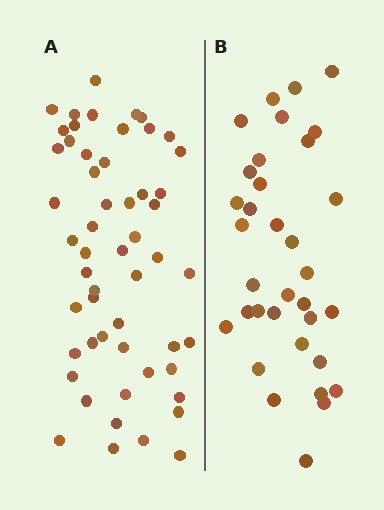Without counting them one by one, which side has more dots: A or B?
Region A (the left region) has more dots.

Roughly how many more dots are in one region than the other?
Region A has approximately 20 more dots than region B.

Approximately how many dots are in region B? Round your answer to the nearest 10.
About 30 dots. (The exact count is 34, which rounds to 30.)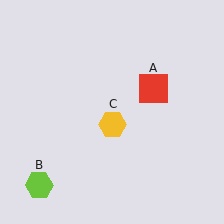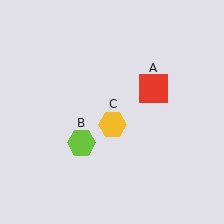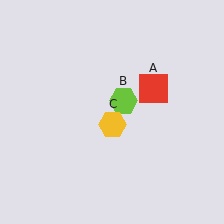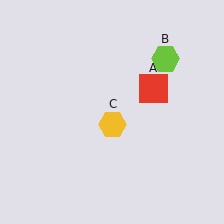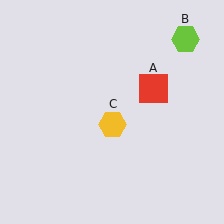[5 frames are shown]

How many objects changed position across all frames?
1 object changed position: lime hexagon (object B).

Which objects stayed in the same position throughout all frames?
Red square (object A) and yellow hexagon (object C) remained stationary.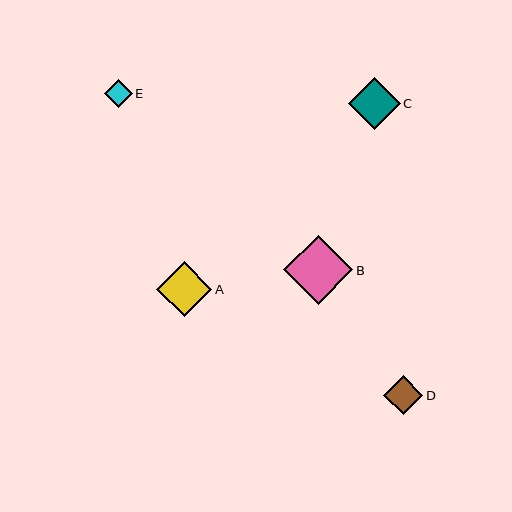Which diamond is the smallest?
Diamond E is the smallest with a size of approximately 28 pixels.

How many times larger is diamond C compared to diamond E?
Diamond C is approximately 1.9 times the size of diamond E.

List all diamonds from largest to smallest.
From largest to smallest: B, A, C, D, E.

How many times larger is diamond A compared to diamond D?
Diamond A is approximately 1.4 times the size of diamond D.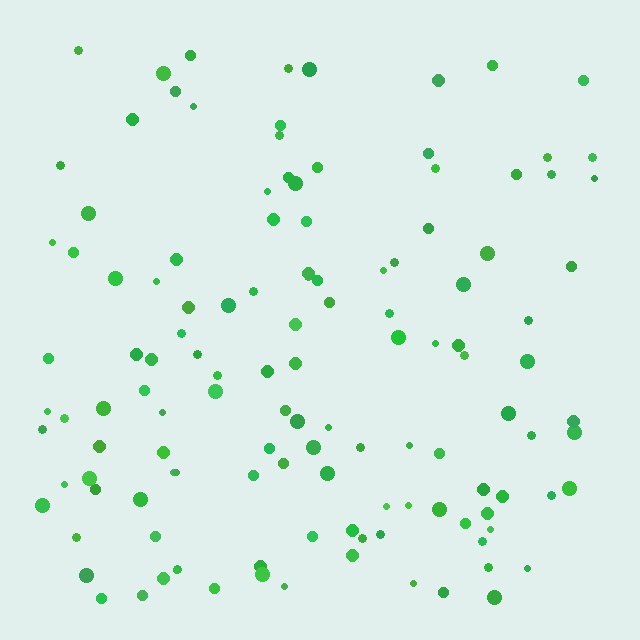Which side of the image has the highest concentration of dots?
The bottom.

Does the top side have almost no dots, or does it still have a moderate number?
Still a moderate number, just noticeably fewer than the bottom.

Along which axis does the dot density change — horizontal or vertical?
Vertical.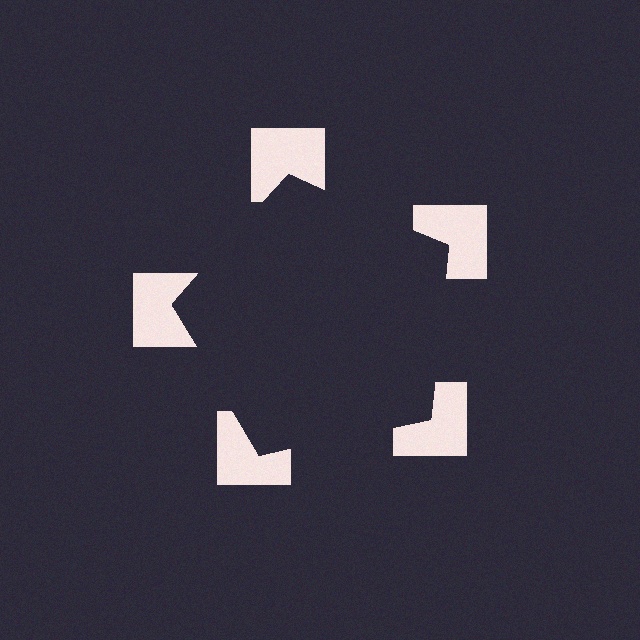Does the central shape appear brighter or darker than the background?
It typically appears slightly darker than the background, even though no actual brightness change is drawn.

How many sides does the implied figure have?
5 sides.